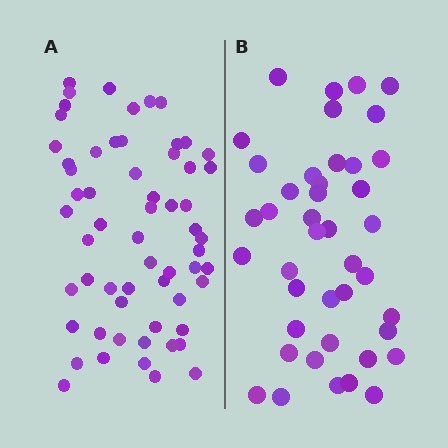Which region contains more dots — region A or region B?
Region A (the left region) has more dots.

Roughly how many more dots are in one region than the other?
Region A has approximately 20 more dots than region B.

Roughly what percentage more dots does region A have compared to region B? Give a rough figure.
About 45% more.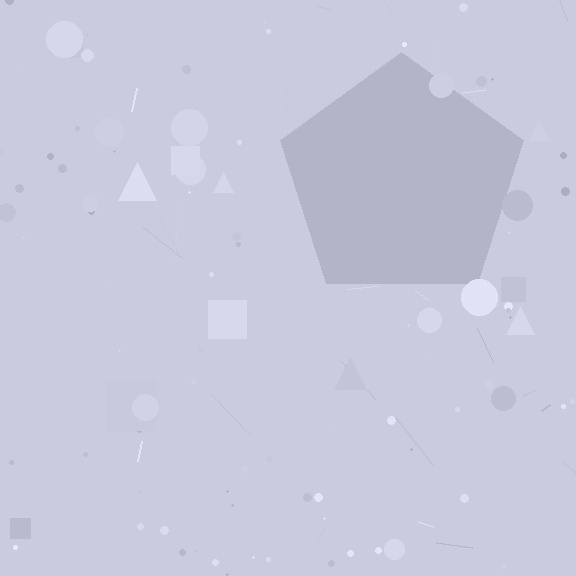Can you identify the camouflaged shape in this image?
The camouflaged shape is a pentagon.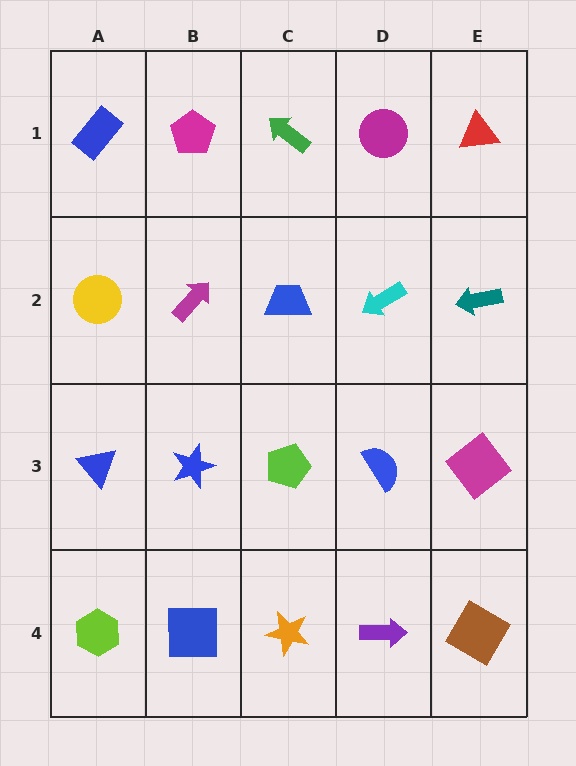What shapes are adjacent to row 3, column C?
A blue trapezoid (row 2, column C), an orange star (row 4, column C), a blue star (row 3, column B), a blue semicircle (row 3, column D).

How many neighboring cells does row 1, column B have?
3.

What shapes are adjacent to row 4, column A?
A blue triangle (row 3, column A), a blue square (row 4, column B).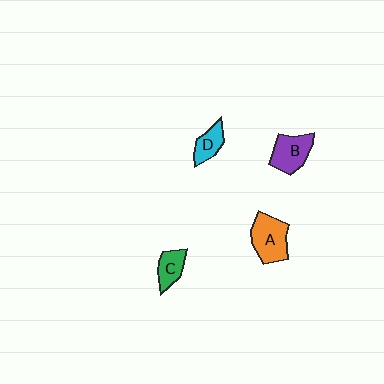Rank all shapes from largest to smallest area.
From largest to smallest: A (orange), B (purple), C (green), D (cyan).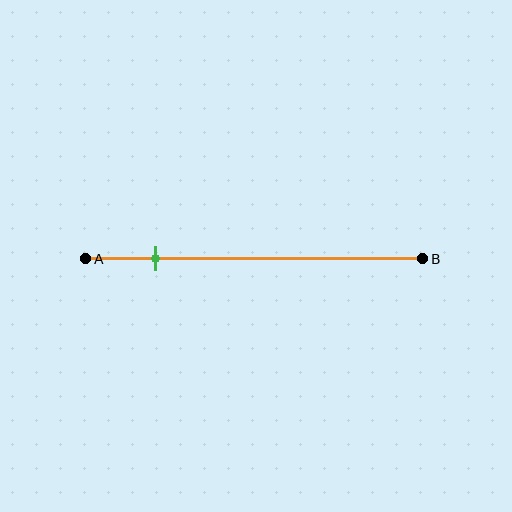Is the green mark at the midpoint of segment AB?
No, the mark is at about 20% from A, not at the 50% midpoint.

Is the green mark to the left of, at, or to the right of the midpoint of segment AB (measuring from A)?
The green mark is to the left of the midpoint of segment AB.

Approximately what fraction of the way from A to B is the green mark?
The green mark is approximately 20% of the way from A to B.